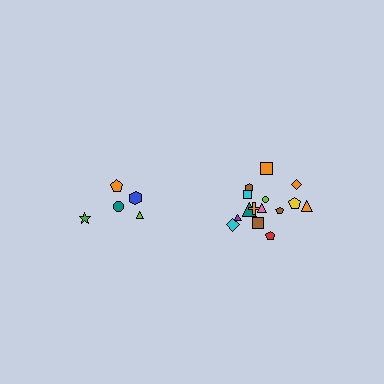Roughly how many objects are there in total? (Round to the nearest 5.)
Roughly 20 objects in total.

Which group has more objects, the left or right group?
The right group.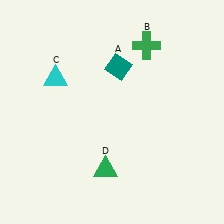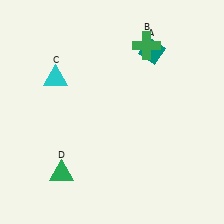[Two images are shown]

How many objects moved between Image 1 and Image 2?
2 objects moved between the two images.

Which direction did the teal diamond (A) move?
The teal diamond (A) moved right.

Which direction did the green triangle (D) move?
The green triangle (D) moved left.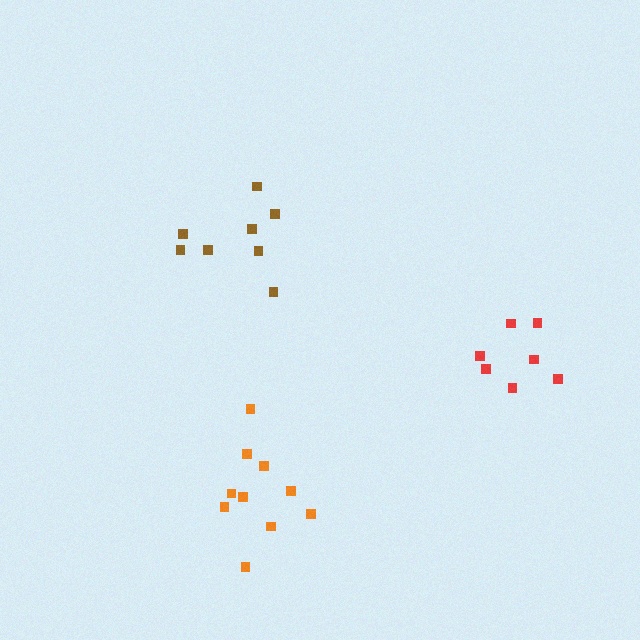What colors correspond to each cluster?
The clusters are colored: orange, brown, red.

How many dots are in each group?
Group 1: 10 dots, Group 2: 8 dots, Group 3: 7 dots (25 total).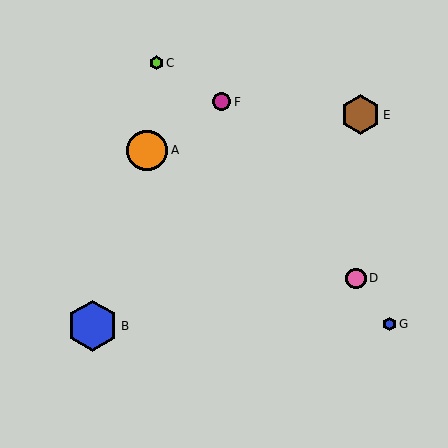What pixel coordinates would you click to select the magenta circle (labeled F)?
Click at (221, 102) to select the magenta circle F.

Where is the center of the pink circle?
The center of the pink circle is at (356, 278).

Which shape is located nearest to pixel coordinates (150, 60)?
The lime hexagon (labeled C) at (156, 63) is nearest to that location.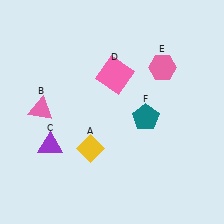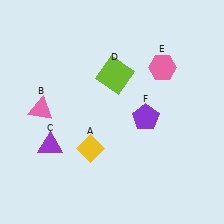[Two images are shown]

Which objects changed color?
D changed from pink to lime. F changed from teal to purple.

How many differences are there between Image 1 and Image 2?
There are 2 differences between the two images.